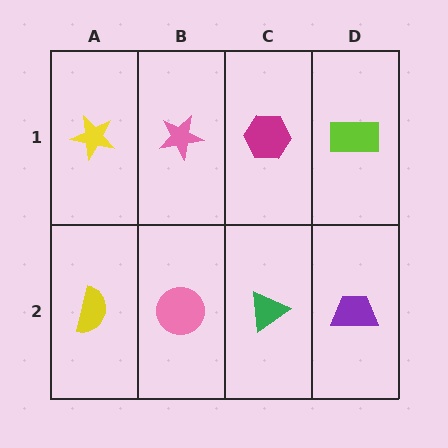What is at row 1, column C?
A magenta hexagon.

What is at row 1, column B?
A pink star.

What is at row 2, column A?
A yellow semicircle.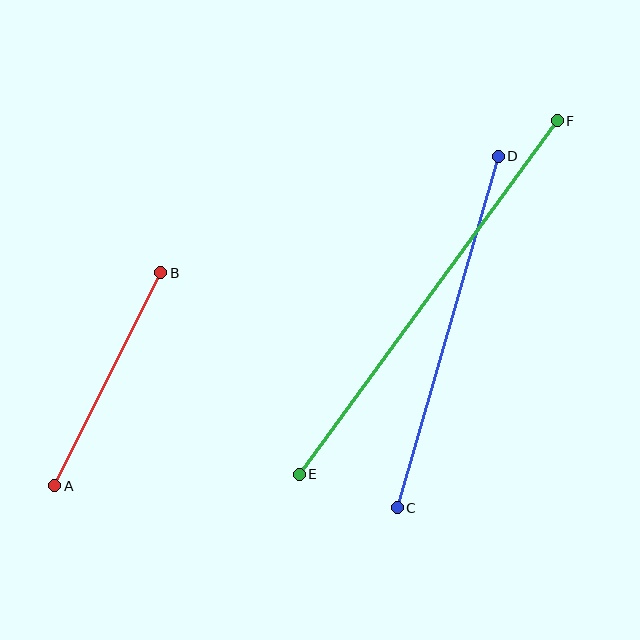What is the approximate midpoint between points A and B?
The midpoint is at approximately (108, 379) pixels.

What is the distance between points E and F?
The distance is approximately 438 pixels.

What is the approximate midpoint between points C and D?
The midpoint is at approximately (448, 332) pixels.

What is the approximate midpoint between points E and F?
The midpoint is at approximately (428, 298) pixels.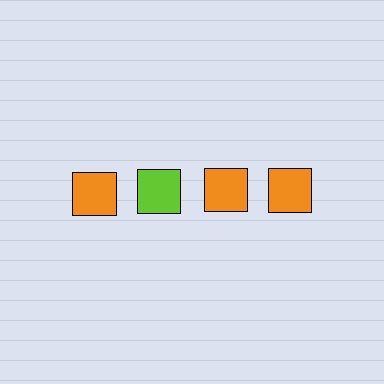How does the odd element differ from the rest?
It has a different color: lime instead of orange.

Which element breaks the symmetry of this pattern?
The lime square in the top row, second from left column breaks the symmetry. All other shapes are orange squares.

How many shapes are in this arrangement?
There are 4 shapes arranged in a grid pattern.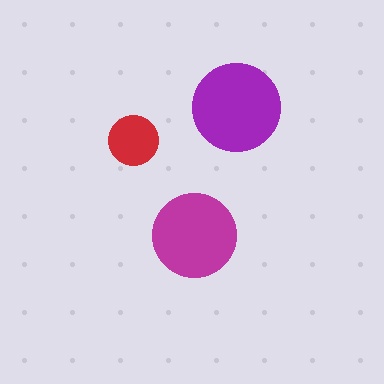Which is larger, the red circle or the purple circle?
The purple one.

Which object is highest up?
The purple circle is topmost.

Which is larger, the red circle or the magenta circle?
The magenta one.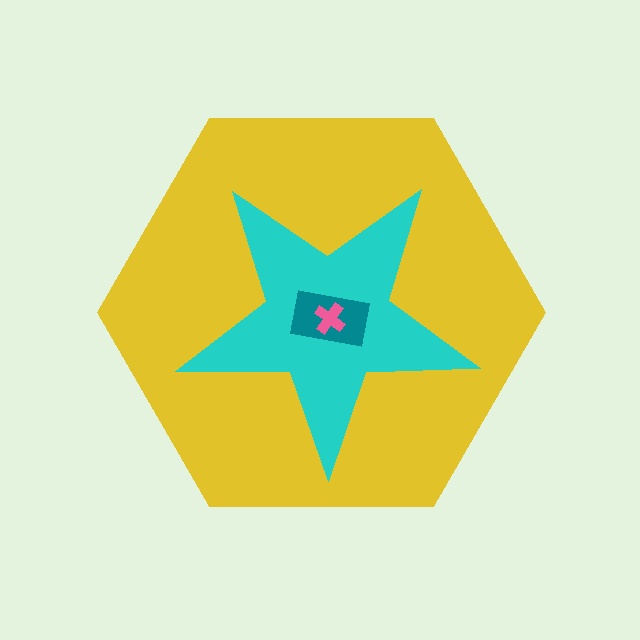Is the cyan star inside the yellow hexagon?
Yes.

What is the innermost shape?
The pink cross.